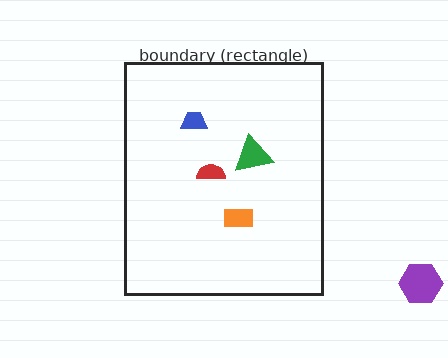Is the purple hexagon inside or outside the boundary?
Outside.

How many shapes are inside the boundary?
4 inside, 1 outside.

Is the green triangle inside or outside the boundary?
Inside.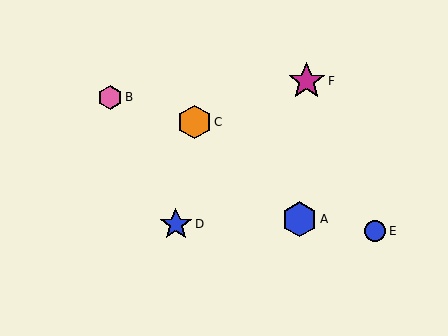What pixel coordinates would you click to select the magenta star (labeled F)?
Click at (307, 81) to select the magenta star F.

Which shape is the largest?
The magenta star (labeled F) is the largest.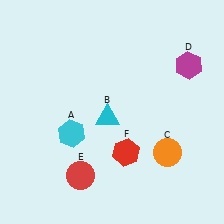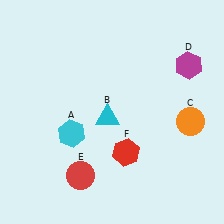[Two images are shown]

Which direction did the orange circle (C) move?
The orange circle (C) moved up.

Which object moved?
The orange circle (C) moved up.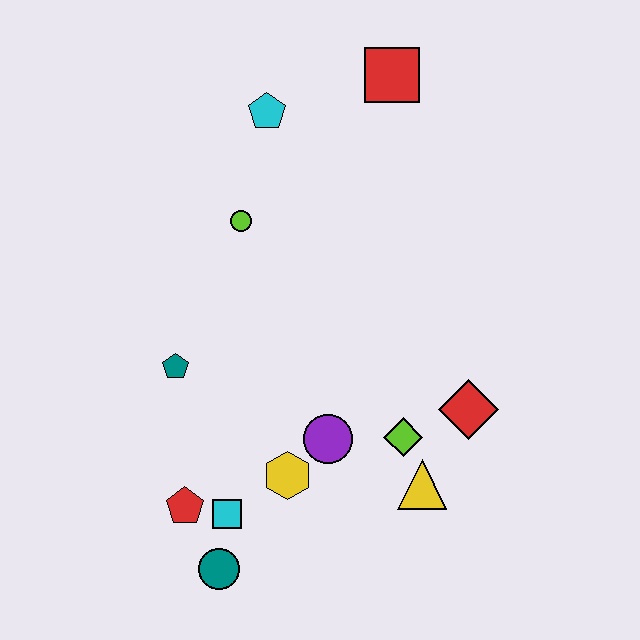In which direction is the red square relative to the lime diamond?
The red square is above the lime diamond.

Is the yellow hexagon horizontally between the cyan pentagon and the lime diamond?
Yes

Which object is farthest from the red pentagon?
The red square is farthest from the red pentagon.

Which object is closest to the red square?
The cyan pentagon is closest to the red square.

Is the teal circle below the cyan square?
Yes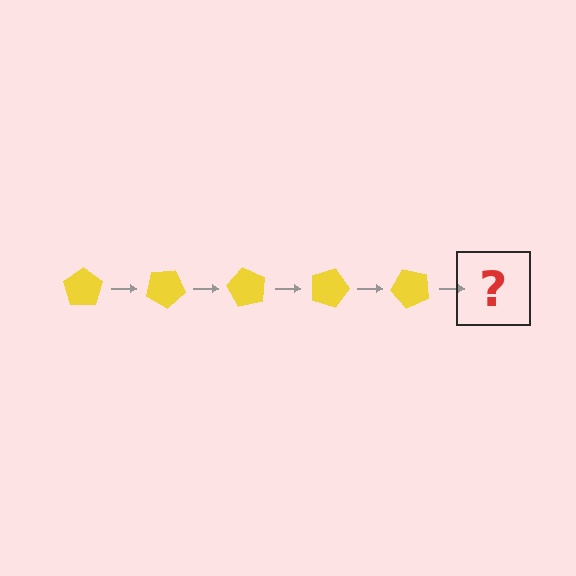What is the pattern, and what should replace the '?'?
The pattern is that the pentagon rotates 30 degrees each step. The '?' should be a yellow pentagon rotated 150 degrees.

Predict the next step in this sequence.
The next step is a yellow pentagon rotated 150 degrees.